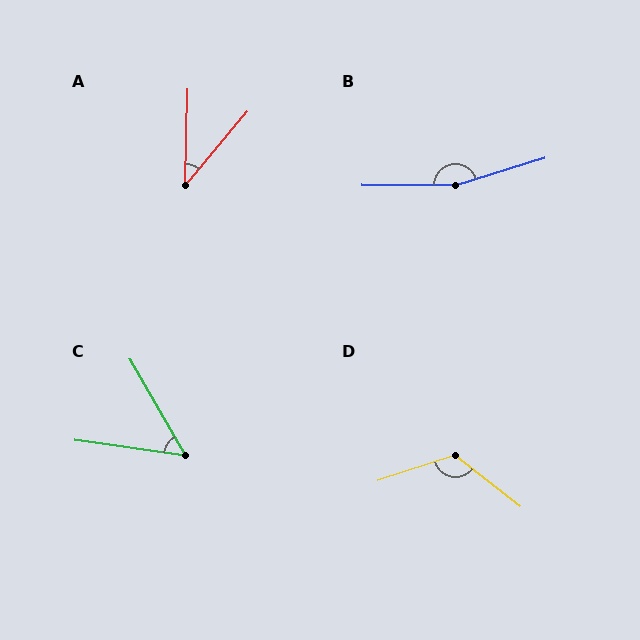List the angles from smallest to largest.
A (39°), C (52°), D (124°), B (162°).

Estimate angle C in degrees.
Approximately 52 degrees.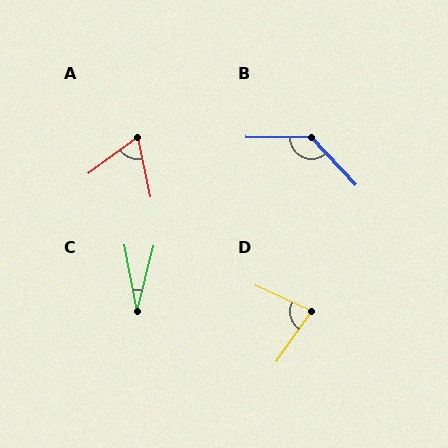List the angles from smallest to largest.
C (25°), A (66°), D (80°), B (133°).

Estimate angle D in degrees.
Approximately 80 degrees.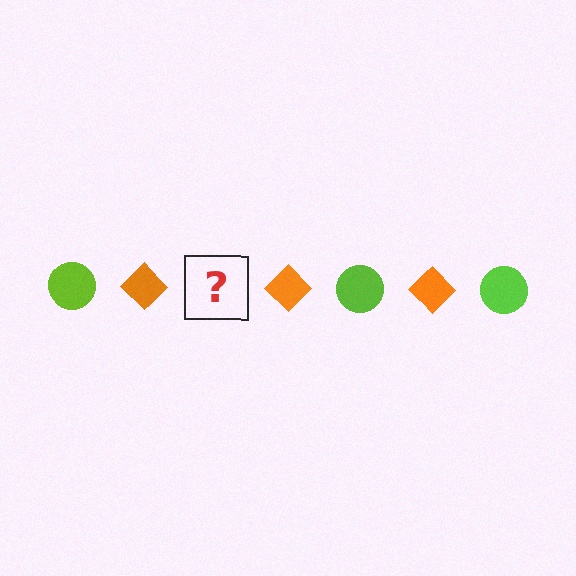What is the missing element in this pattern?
The missing element is a lime circle.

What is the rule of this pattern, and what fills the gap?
The rule is that the pattern alternates between lime circle and orange diamond. The gap should be filled with a lime circle.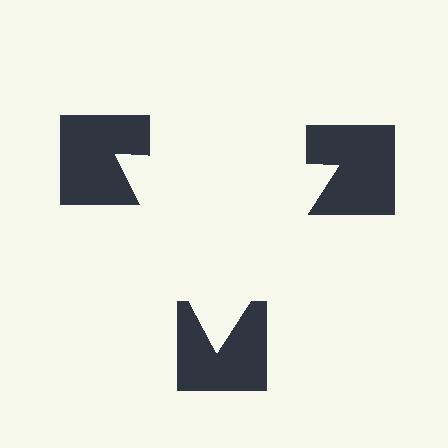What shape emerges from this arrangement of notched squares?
An illusory triangle — its edges are inferred from the aligned wedge cuts in the notched squares, not physically drawn.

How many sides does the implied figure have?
3 sides.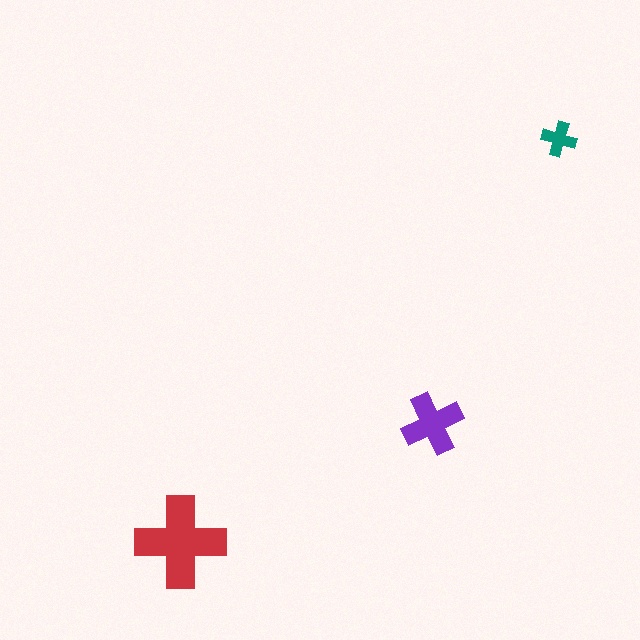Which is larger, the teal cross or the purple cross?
The purple one.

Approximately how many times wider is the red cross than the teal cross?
About 2.5 times wider.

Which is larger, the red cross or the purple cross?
The red one.